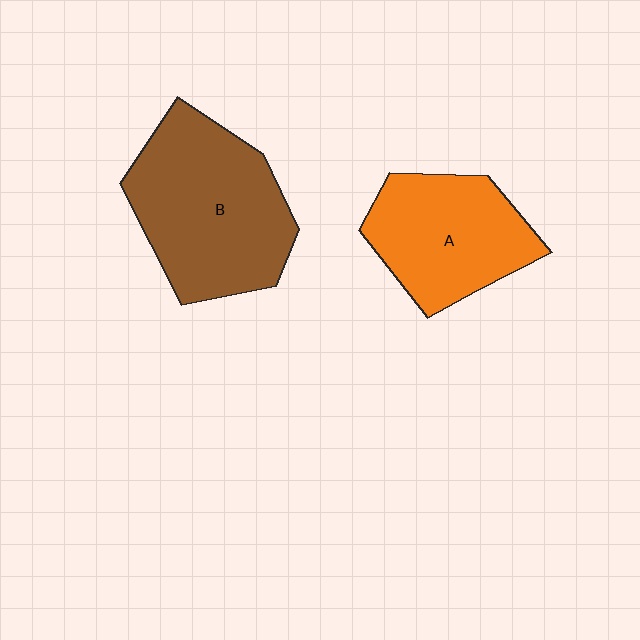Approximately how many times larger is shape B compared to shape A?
Approximately 1.3 times.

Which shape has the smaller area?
Shape A (orange).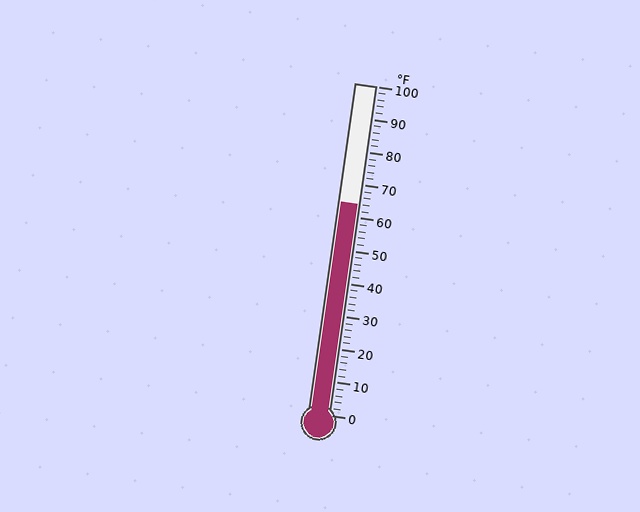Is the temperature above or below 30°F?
The temperature is above 30°F.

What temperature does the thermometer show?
The thermometer shows approximately 64°F.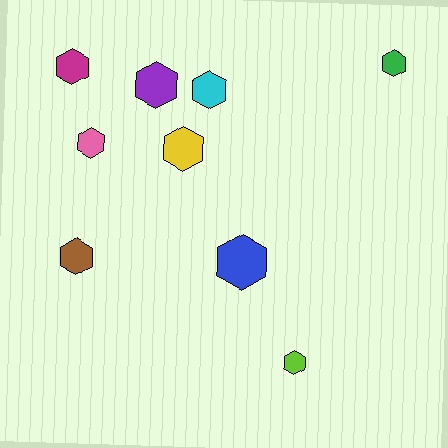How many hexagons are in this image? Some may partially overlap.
There are 9 hexagons.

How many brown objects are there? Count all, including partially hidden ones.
There is 1 brown object.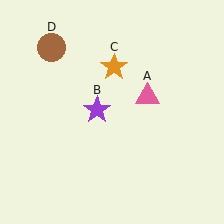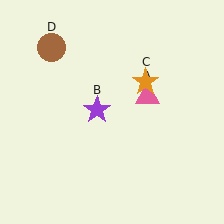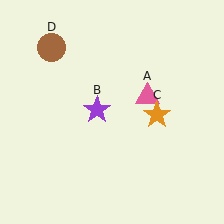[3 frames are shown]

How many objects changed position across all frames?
1 object changed position: orange star (object C).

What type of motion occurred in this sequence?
The orange star (object C) rotated clockwise around the center of the scene.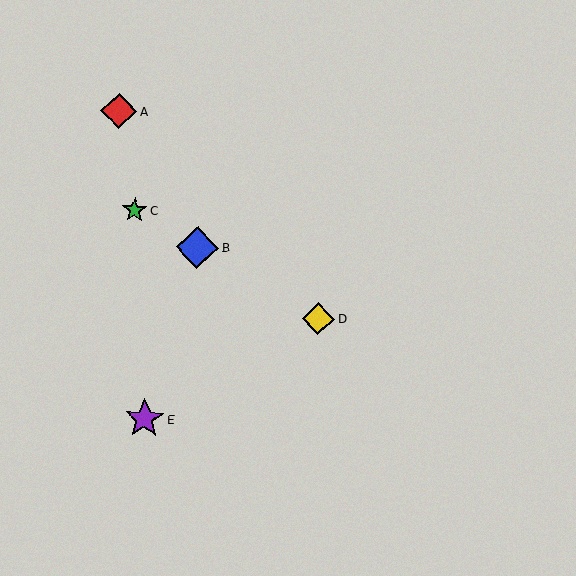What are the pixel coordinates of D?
Object D is at (318, 319).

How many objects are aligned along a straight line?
3 objects (B, C, D) are aligned along a straight line.